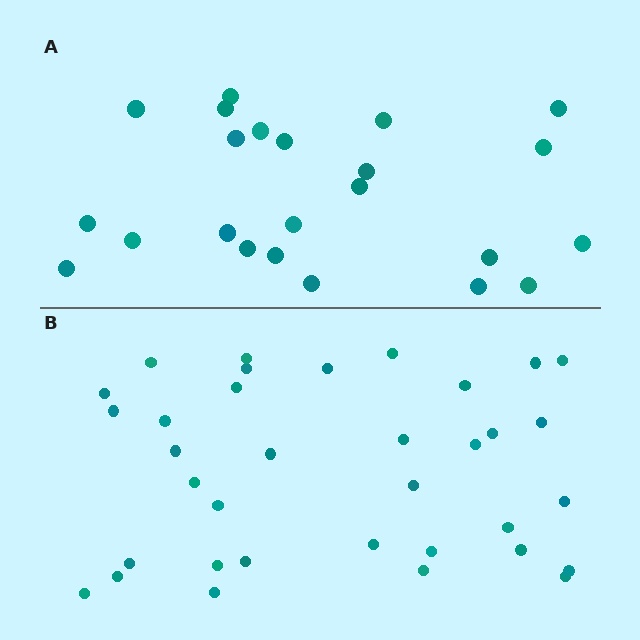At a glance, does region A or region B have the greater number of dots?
Region B (the bottom region) has more dots.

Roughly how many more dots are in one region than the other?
Region B has roughly 12 or so more dots than region A.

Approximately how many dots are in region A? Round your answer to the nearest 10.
About 20 dots. (The exact count is 23, which rounds to 20.)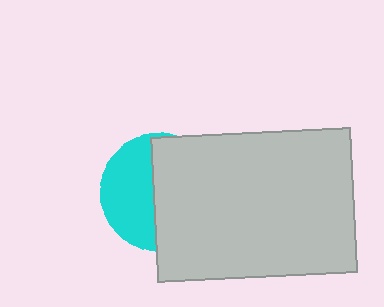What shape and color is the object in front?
The object in front is a light gray rectangle.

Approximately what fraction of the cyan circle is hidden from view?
Roughly 56% of the cyan circle is hidden behind the light gray rectangle.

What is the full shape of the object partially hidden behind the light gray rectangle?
The partially hidden object is a cyan circle.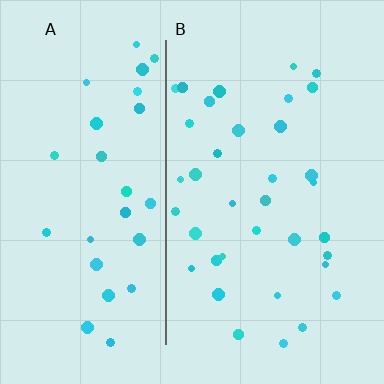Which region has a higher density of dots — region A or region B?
B (the right).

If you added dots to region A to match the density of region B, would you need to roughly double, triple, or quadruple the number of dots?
Approximately double.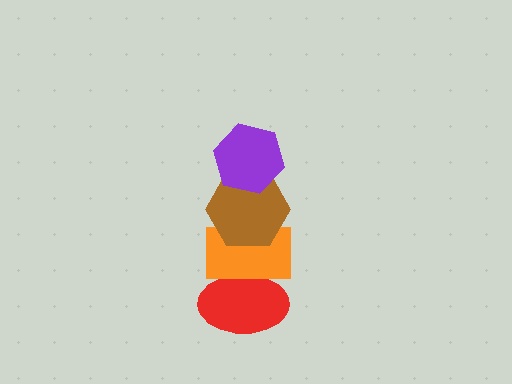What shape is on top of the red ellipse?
The orange rectangle is on top of the red ellipse.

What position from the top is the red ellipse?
The red ellipse is 4th from the top.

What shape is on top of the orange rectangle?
The brown hexagon is on top of the orange rectangle.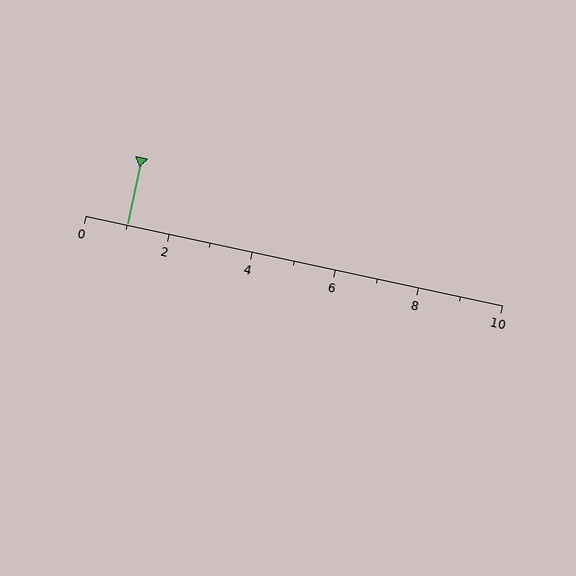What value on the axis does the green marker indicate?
The marker indicates approximately 1.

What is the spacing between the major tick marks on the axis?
The major ticks are spaced 2 apart.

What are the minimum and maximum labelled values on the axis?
The axis runs from 0 to 10.